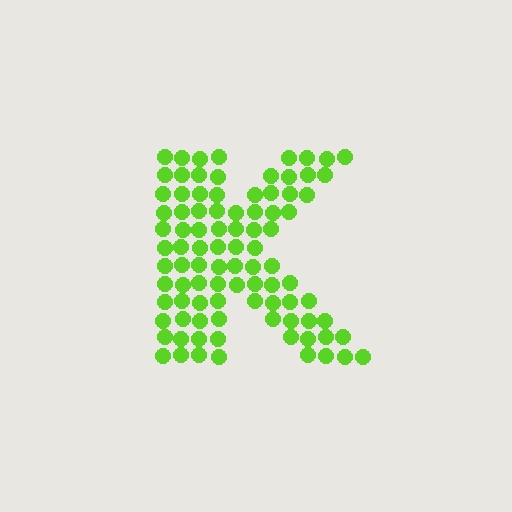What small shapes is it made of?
It is made of small circles.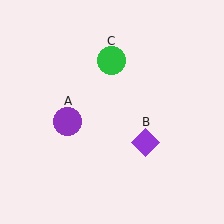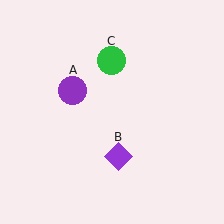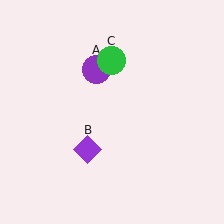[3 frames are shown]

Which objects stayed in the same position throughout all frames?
Green circle (object C) remained stationary.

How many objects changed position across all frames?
2 objects changed position: purple circle (object A), purple diamond (object B).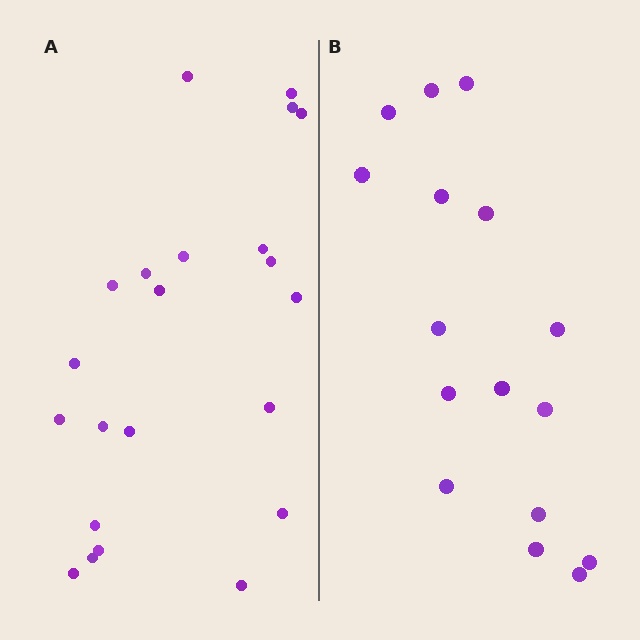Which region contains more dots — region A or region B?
Region A (the left region) has more dots.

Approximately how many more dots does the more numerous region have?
Region A has about 6 more dots than region B.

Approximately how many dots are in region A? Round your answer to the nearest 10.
About 20 dots. (The exact count is 22, which rounds to 20.)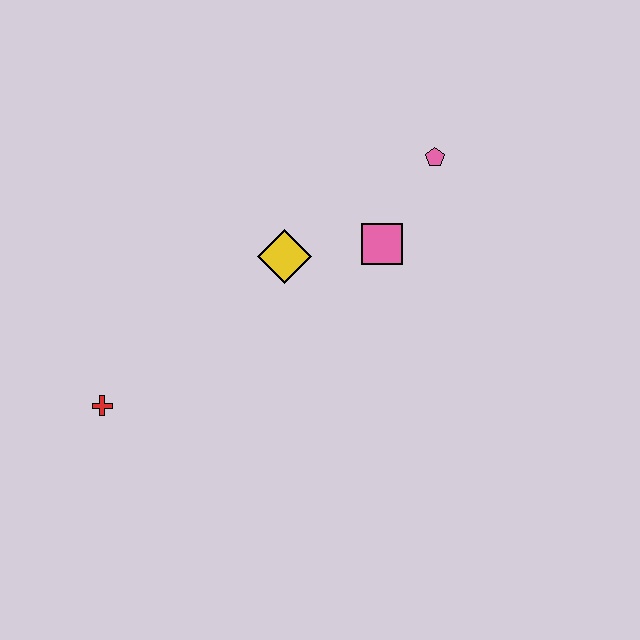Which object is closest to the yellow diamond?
The pink square is closest to the yellow diamond.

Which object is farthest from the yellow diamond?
The red cross is farthest from the yellow diamond.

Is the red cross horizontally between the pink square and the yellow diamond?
No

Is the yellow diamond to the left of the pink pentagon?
Yes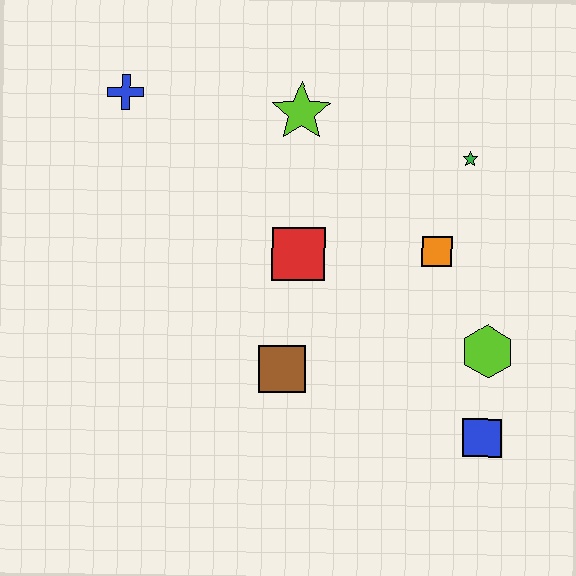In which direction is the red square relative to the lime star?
The red square is below the lime star.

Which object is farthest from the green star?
The blue cross is farthest from the green star.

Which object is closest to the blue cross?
The lime star is closest to the blue cross.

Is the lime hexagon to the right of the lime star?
Yes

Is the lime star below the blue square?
No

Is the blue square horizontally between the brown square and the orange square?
No